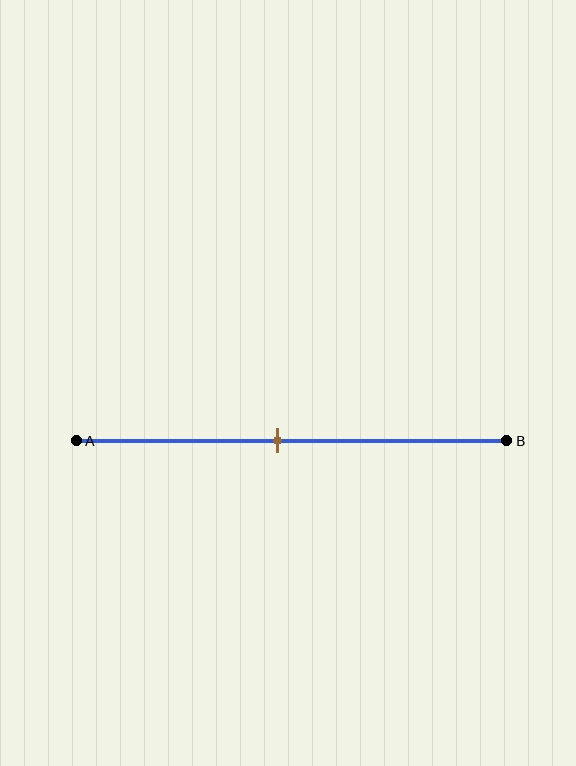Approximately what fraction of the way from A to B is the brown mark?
The brown mark is approximately 45% of the way from A to B.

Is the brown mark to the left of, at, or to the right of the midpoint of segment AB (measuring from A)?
The brown mark is to the left of the midpoint of segment AB.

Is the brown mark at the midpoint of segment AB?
No, the mark is at about 45% from A, not at the 50% midpoint.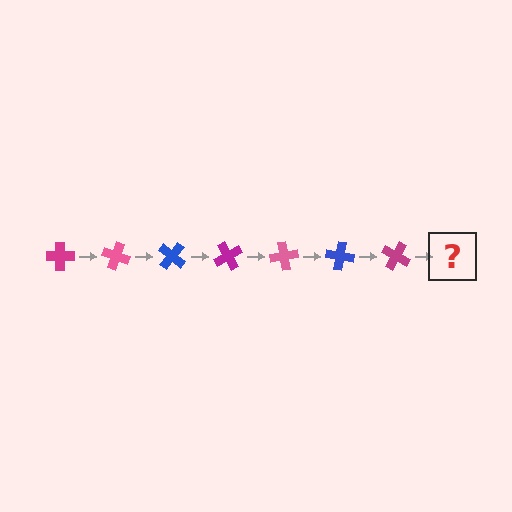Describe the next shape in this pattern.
It should be a pink cross, rotated 140 degrees from the start.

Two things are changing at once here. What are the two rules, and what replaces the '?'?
The two rules are that it rotates 20 degrees each step and the color cycles through magenta, pink, and blue. The '?' should be a pink cross, rotated 140 degrees from the start.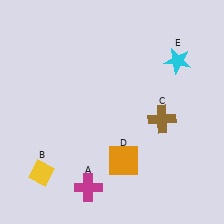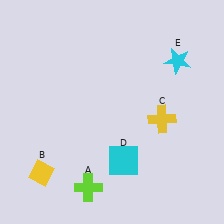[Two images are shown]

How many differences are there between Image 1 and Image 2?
There are 3 differences between the two images.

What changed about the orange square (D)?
In Image 1, D is orange. In Image 2, it changed to cyan.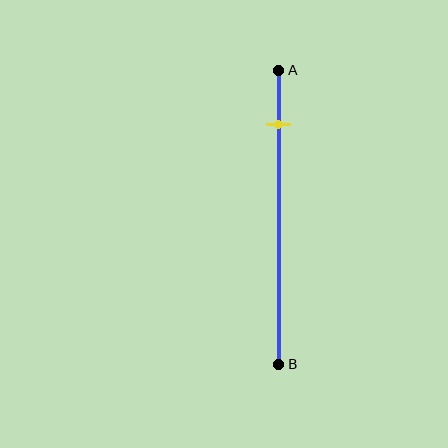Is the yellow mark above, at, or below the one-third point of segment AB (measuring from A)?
The yellow mark is above the one-third point of segment AB.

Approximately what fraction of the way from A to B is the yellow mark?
The yellow mark is approximately 20% of the way from A to B.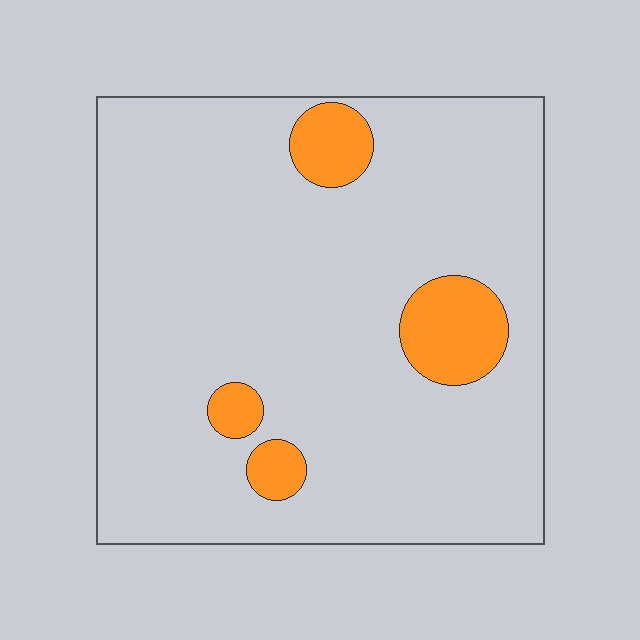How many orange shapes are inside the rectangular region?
4.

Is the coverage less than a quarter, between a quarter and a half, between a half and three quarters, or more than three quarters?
Less than a quarter.